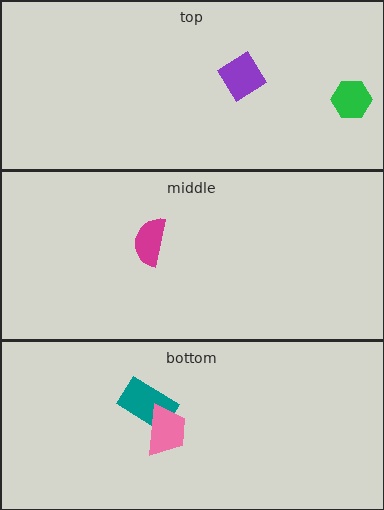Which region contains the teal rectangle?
The bottom region.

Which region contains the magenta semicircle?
The middle region.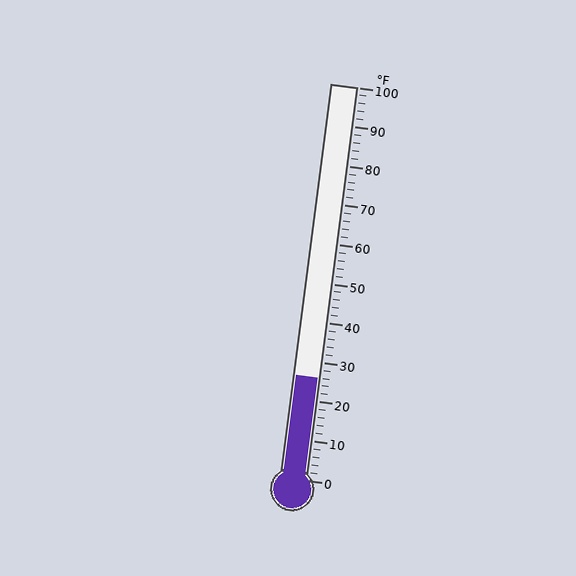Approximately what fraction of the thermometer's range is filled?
The thermometer is filled to approximately 25% of its range.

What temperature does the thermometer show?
The thermometer shows approximately 26°F.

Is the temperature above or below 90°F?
The temperature is below 90°F.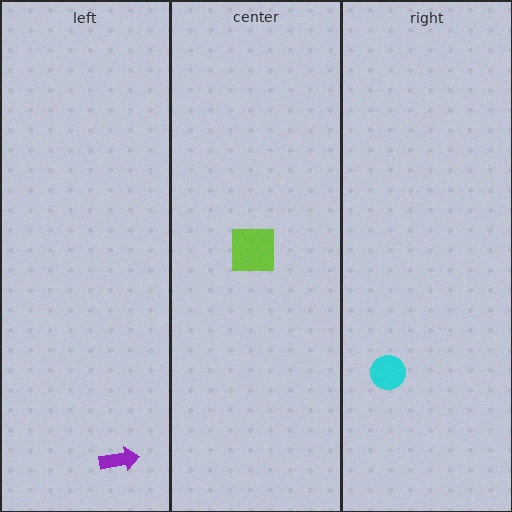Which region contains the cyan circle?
The right region.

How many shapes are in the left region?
1.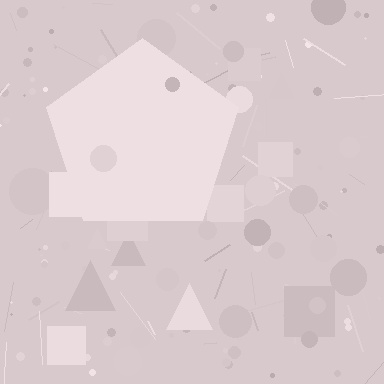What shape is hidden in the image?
A pentagon is hidden in the image.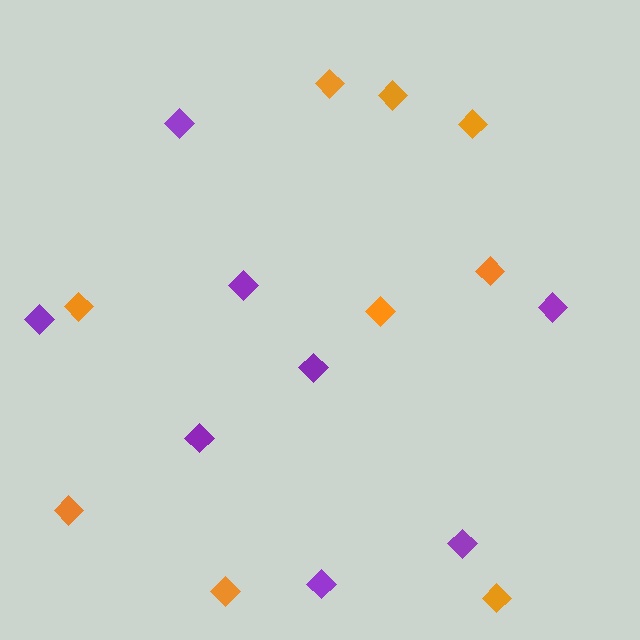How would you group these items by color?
There are 2 groups: one group of orange diamonds (9) and one group of purple diamonds (8).